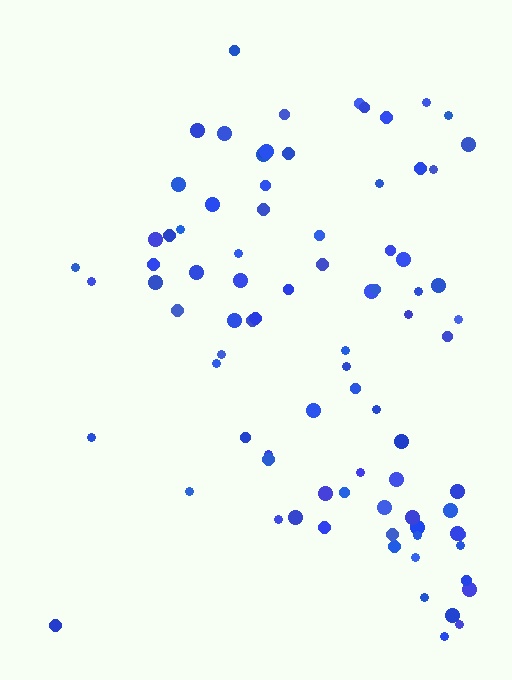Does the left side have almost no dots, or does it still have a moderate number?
Still a moderate number, just noticeably fewer than the right.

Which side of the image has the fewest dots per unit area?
The left.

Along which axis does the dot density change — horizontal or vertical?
Horizontal.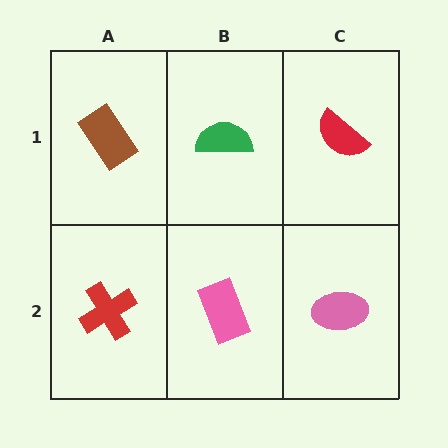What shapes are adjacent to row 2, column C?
A red semicircle (row 1, column C), a pink rectangle (row 2, column B).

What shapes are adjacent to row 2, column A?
A brown rectangle (row 1, column A), a pink rectangle (row 2, column B).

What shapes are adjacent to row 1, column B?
A pink rectangle (row 2, column B), a brown rectangle (row 1, column A), a red semicircle (row 1, column C).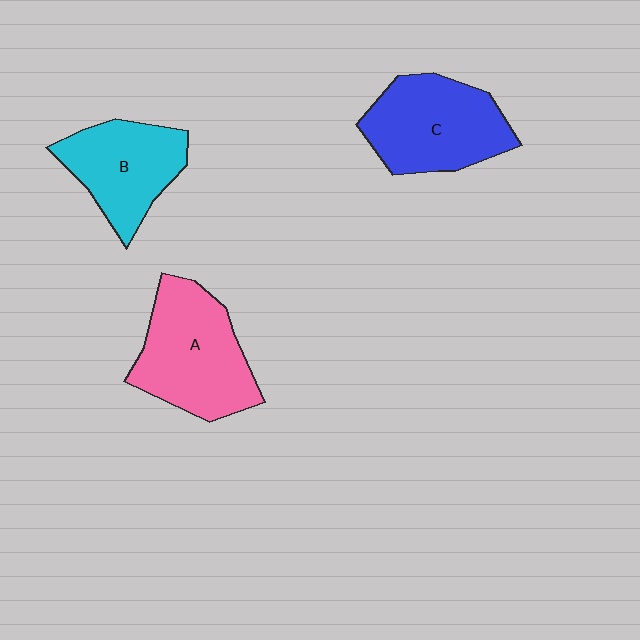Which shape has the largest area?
Shape A (pink).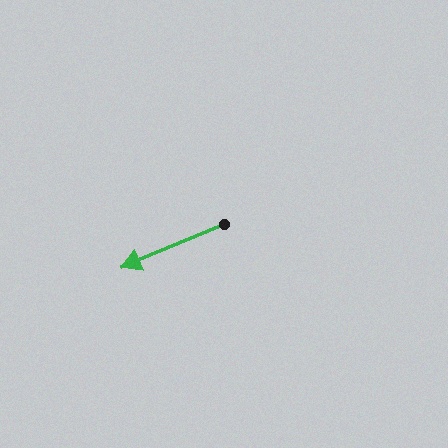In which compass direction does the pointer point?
Southwest.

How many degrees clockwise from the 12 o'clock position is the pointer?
Approximately 247 degrees.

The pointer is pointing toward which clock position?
Roughly 8 o'clock.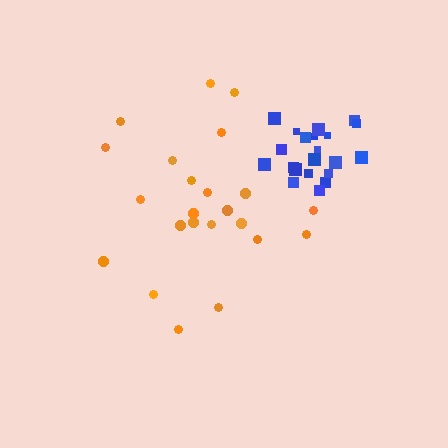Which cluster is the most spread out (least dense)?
Orange.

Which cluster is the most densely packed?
Blue.